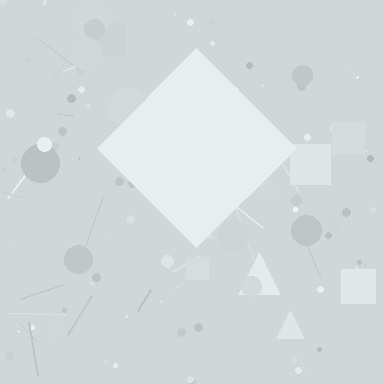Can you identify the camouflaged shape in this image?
The camouflaged shape is a diamond.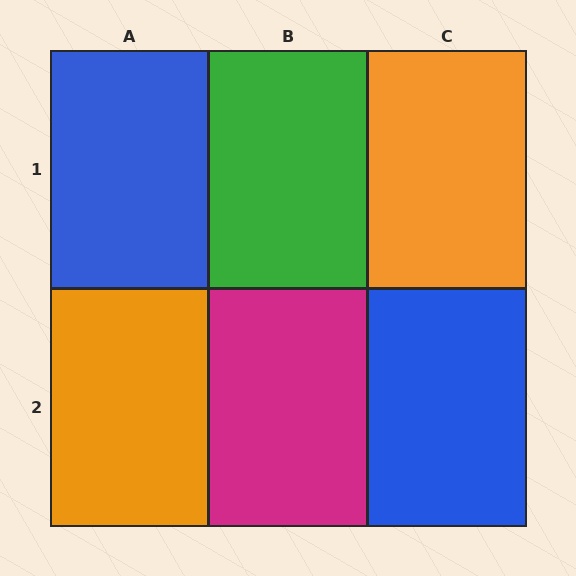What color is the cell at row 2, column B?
Magenta.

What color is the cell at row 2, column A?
Orange.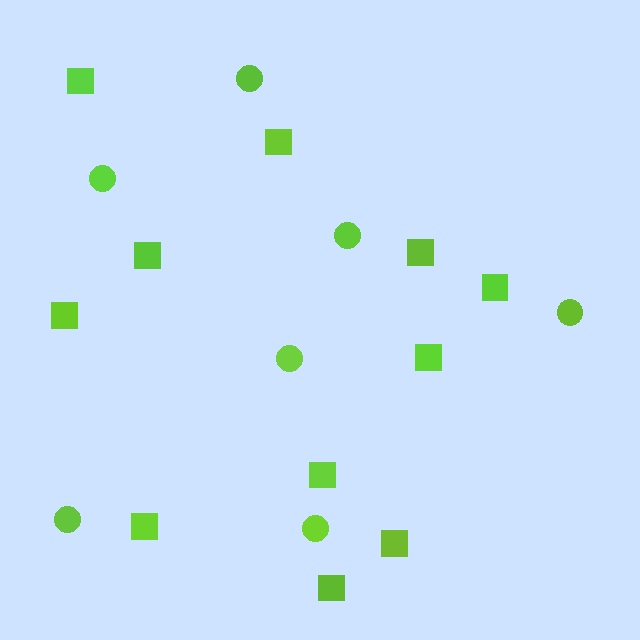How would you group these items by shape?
There are 2 groups: one group of circles (7) and one group of squares (11).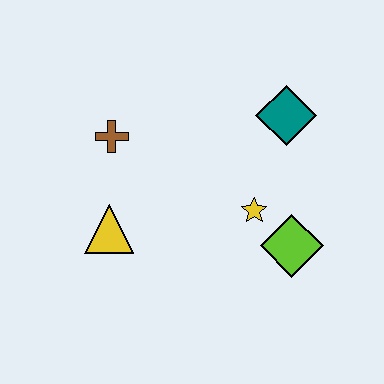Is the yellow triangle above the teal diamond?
No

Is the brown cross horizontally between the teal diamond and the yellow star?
No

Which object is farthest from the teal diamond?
The yellow triangle is farthest from the teal diamond.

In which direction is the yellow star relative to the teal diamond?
The yellow star is below the teal diamond.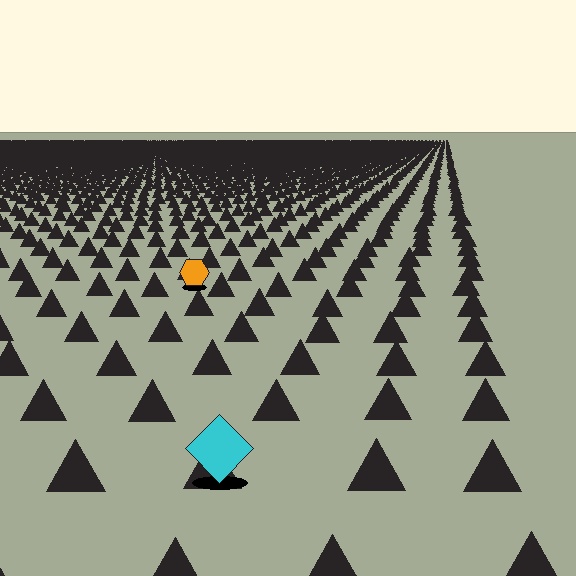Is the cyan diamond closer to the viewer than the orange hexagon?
Yes. The cyan diamond is closer — you can tell from the texture gradient: the ground texture is coarser near it.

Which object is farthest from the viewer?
The orange hexagon is farthest from the viewer. It appears smaller and the ground texture around it is denser.